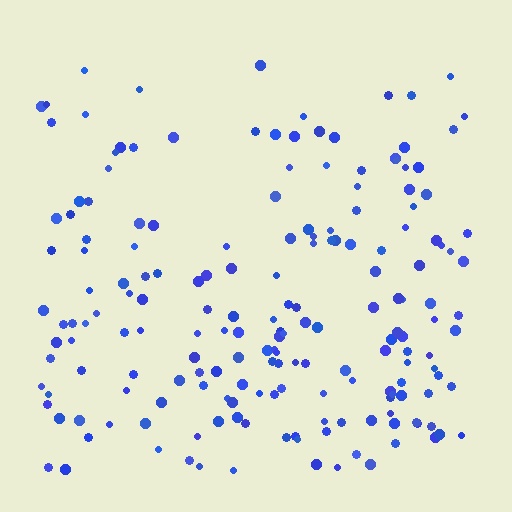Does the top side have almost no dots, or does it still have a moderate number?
Still a moderate number, just noticeably fewer than the bottom.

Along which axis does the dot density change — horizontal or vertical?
Vertical.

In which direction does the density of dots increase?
From top to bottom, with the bottom side densest.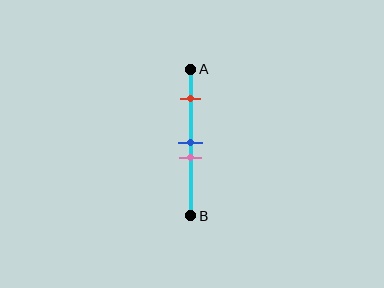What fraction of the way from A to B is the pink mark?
The pink mark is approximately 60% (0.6) of the way from A to B.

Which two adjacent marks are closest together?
The blue and pink marks are the closest adjacent pair.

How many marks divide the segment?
There are 3 marks dividing the segment.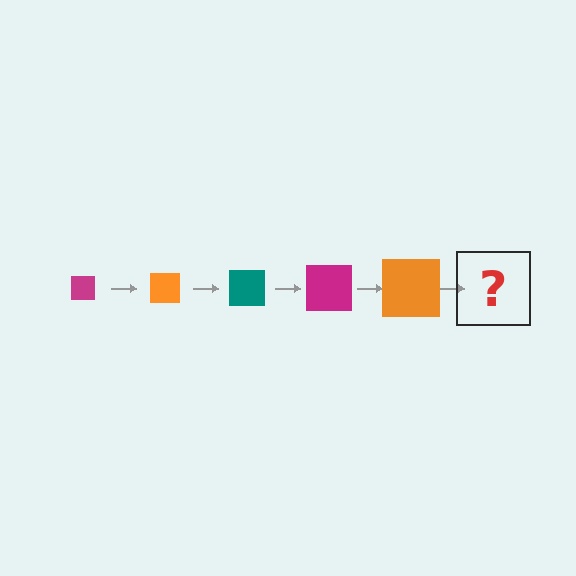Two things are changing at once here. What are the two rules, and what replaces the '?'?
The two rules are that the square grows larger each step and the color cycles through magenta, orange, and teal. The '?' should be a teal square, larger than the previous one.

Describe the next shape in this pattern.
It should be a teal square, larger than the previous one.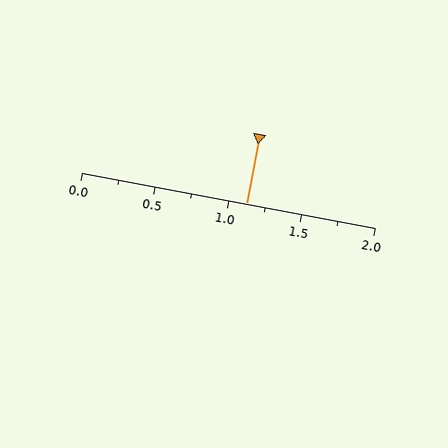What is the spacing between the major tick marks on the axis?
The major ticks are spaced 0.5 apart.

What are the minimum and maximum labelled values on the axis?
The axis runs from 0.0 to 2.0.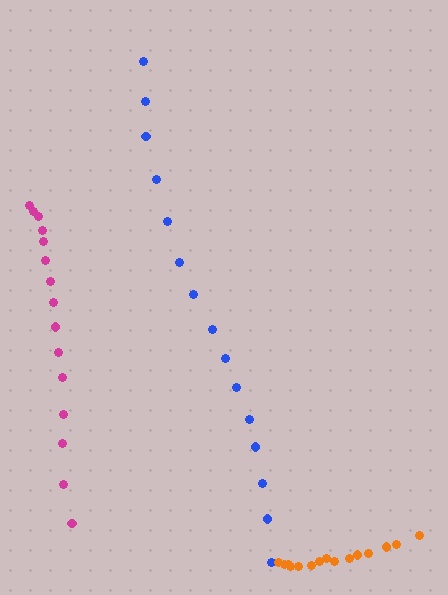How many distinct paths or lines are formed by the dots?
There are 3 distinct paths.